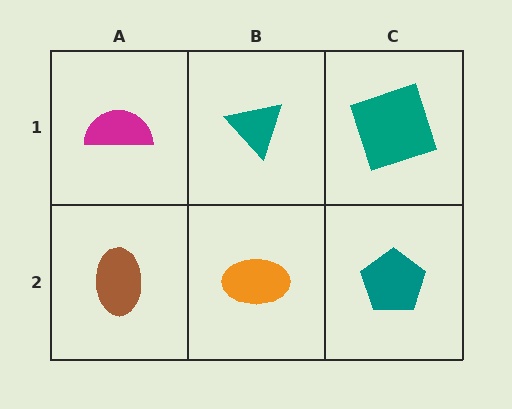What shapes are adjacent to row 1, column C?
A teal pentagon (row 2, column C), a teal triangle (row 1, column B).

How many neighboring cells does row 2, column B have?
3.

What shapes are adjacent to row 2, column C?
A teal square (row 1, column C), an orange ellipse (row 2, column B).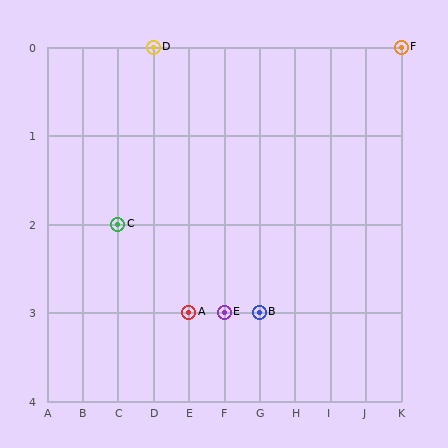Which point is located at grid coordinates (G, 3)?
Point B is at (G, 3).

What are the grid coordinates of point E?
Point E is at grid coordinates (F, 3).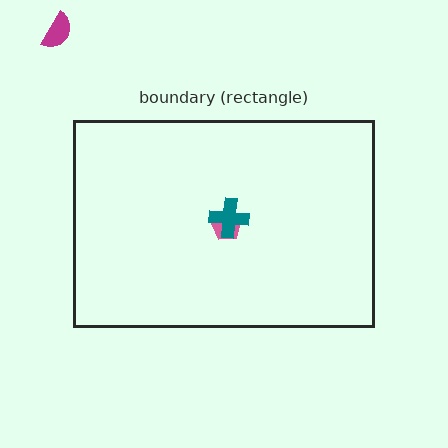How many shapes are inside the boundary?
2 inside, 1 outside.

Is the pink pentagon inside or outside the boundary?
Inside.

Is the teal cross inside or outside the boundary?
Inside.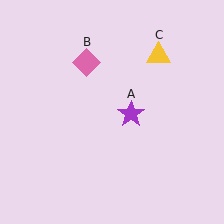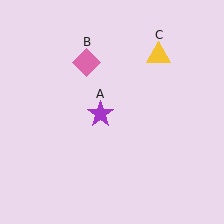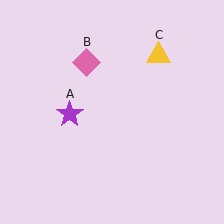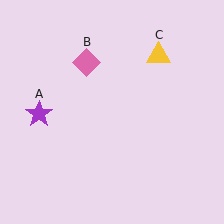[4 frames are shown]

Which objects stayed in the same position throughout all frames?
Pink diamond (object B) and yellow triangle (object C) remained stationary.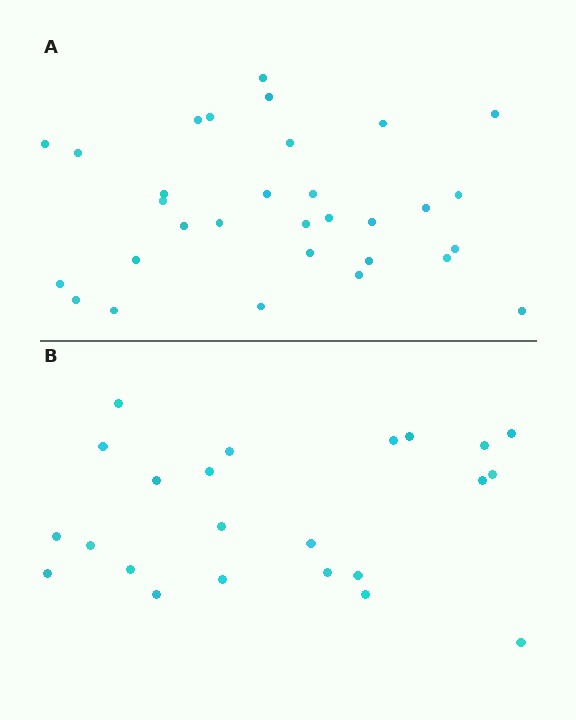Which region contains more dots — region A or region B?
Region A (the top region) has more dots.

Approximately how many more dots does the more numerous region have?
Region A has roughly 8 or so more dots than region B.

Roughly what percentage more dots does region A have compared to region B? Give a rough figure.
About 35% more.